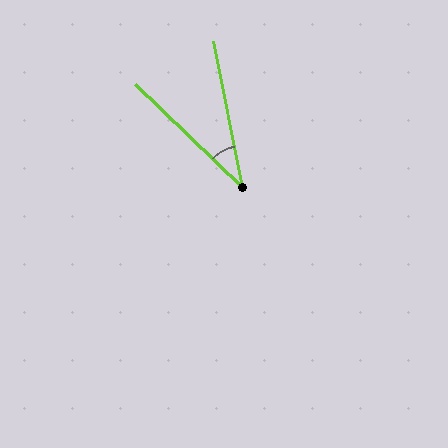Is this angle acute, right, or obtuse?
It is acute.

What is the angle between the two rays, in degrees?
Approximately 35 degrees.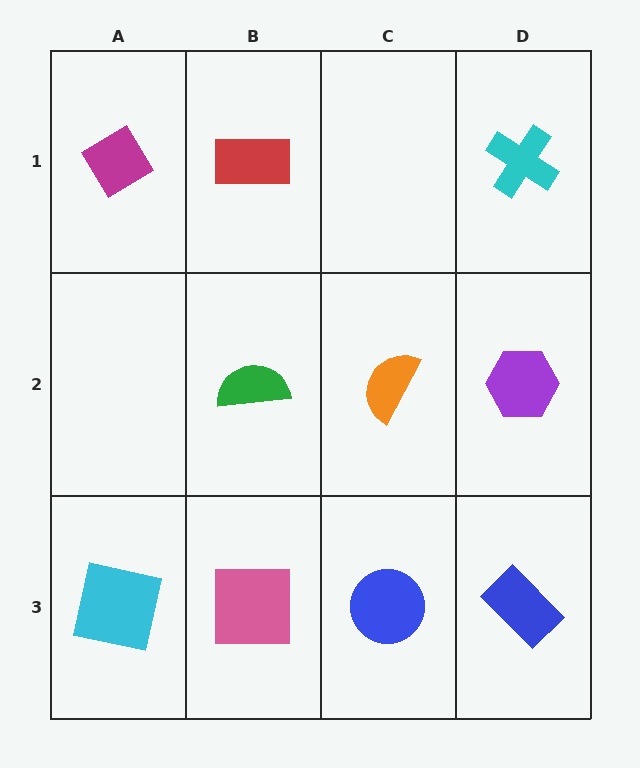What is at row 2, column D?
A purple hexagon.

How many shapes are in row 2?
3 shapes.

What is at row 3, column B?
A pink square.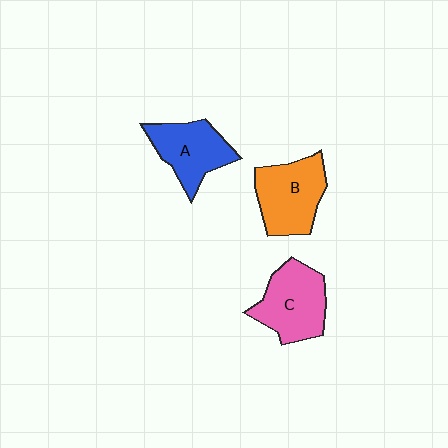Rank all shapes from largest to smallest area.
From largest to smallest: B (orange), C (pink), A (blue).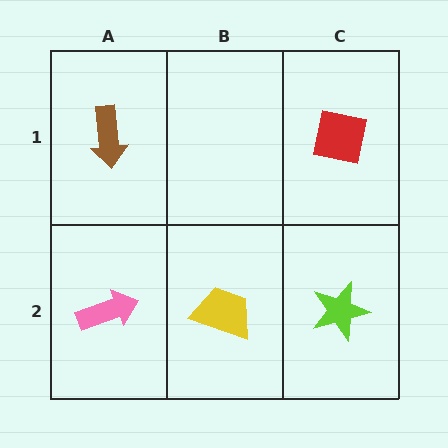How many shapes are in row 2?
3 shapes.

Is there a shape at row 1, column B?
No, that cell is empty.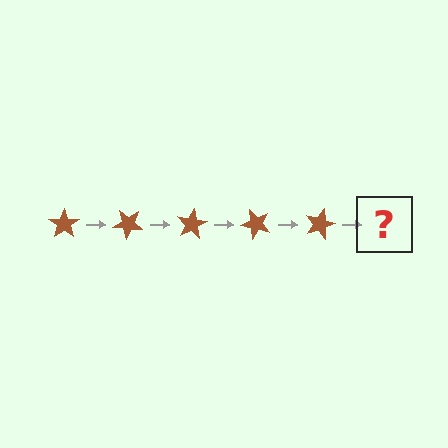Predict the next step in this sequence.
The next step is a brown star rotated 200 degrees.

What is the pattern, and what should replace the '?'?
The pattern is that the star rotates 40 degrees each step. The '?' should be a brown star rotated 200 degrees.